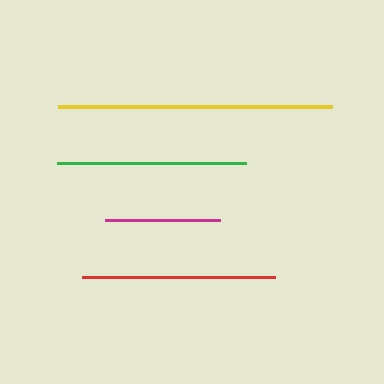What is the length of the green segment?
The green segment is approximately 189 pixels long.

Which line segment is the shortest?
The magenta line is the shortest at approximately 115 pixels.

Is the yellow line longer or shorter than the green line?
The yellow line is longer than the green line.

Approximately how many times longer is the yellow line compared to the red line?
The yellow line is approximately 1.4 times the length of the red line.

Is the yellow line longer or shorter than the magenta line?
The yellow line is longer than the magenta line.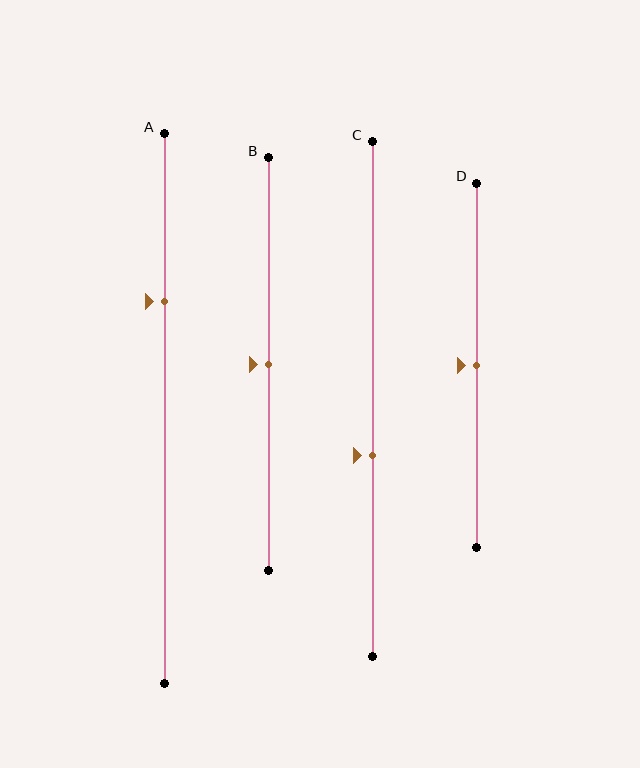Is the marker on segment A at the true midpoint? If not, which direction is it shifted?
No, the marker on segment A is shifted upward by about 20% of the segment length.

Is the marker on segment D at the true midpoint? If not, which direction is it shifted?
Yes, the marker on segment D is at the true midpoint.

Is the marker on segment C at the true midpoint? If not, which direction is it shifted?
No, the marker on segment C is shifted downward by about 11% of the segment length.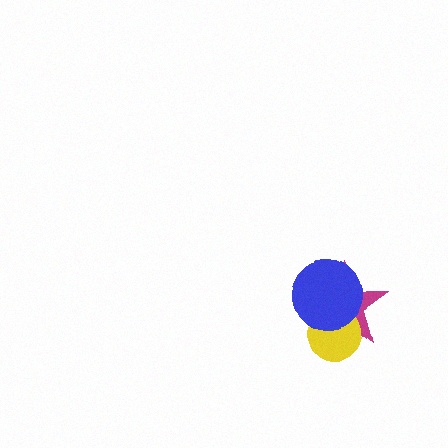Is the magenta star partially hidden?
Yes, it is partially covered by another shape.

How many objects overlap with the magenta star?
2 objects overlap with the magenta star.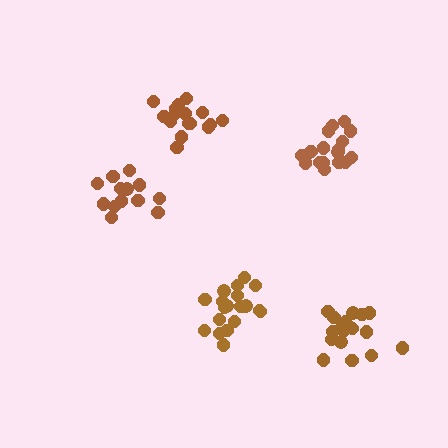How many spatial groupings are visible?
There are 5 spatial groupings.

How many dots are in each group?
Group 1: 19 dots, Group 2: 16 dots, Group 3: 19 dots, Group 4: 13 dots, Group 5: 18 dots (85 total).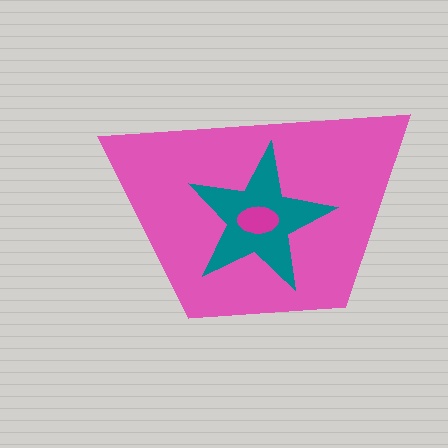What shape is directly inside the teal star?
The magenta ellipse.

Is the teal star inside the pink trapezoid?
Yes.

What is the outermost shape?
The pink trapezoid.